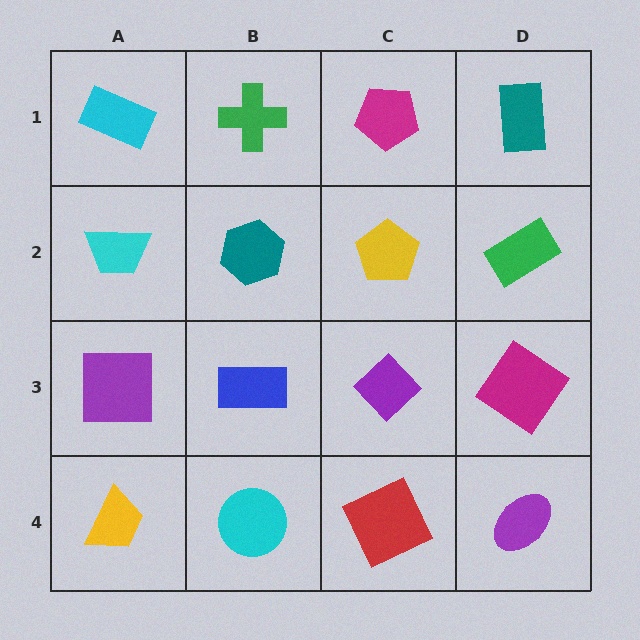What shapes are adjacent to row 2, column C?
A magenta pentagon (row 1, column C), a purple diamond (row 3, column C), a teal hexagon (row 2, column B), a green rectangle (row 2, column D).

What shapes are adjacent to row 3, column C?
A yellow pentagon (row 2, column C), a red square (row 4, column C), a blue rectangle (row 3, column B), a magenta diamond (row 3, column D).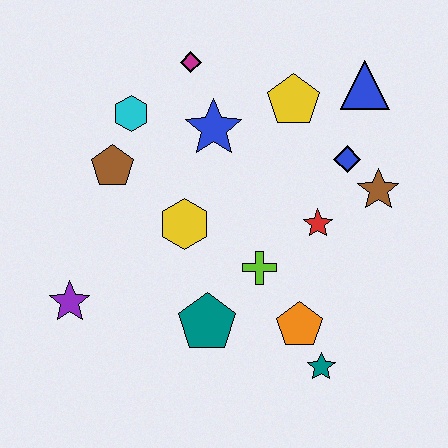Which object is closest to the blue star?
The magenta diamond is closest to the blue star.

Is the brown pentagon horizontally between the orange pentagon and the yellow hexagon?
No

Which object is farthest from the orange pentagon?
The magenta diamond is farthest from the orange pentagon.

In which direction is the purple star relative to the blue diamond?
The purple star is to the left of the blue diamond.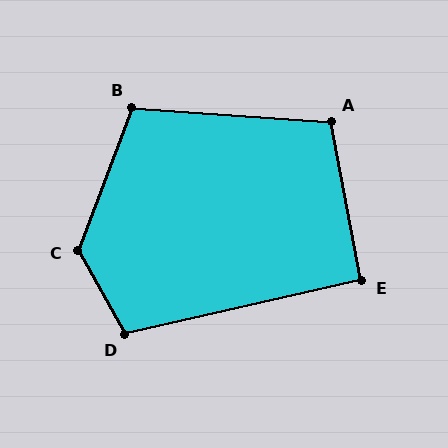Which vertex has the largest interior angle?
C, at approximately 130 degrees.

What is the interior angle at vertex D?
Approximately 106 degrees (obtuse).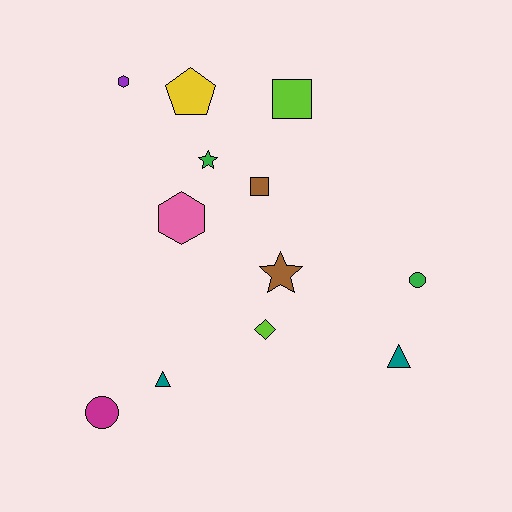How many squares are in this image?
There are 2 squares.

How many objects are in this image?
There are 12 objects.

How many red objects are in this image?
There are no red objects.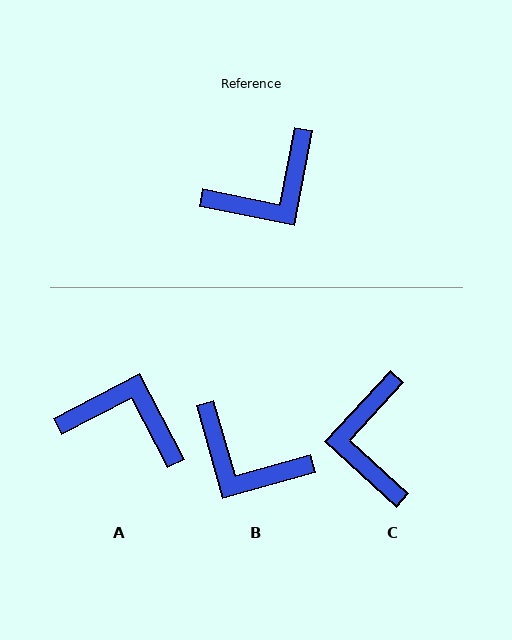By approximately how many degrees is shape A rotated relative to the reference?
Approximately 129 degrees counter-clockwise.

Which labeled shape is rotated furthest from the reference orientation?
A, about 129 degrees away.